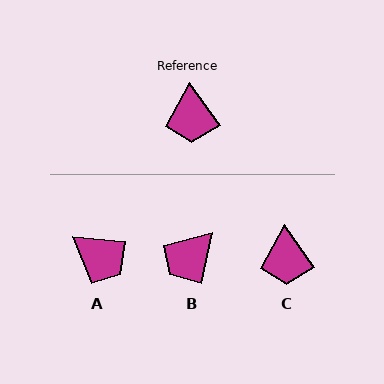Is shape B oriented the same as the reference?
No, it is off by about 47 degrees.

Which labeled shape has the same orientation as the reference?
C.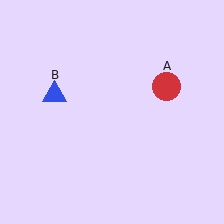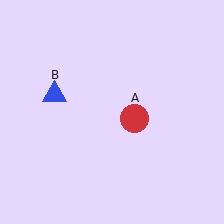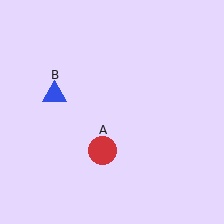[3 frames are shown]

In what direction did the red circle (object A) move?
The red circle (object A) moved down and to the left.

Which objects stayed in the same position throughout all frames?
Blue triangle (object B) remained stationary.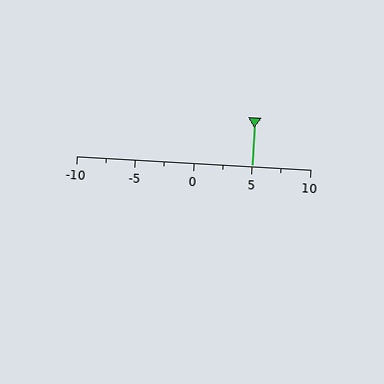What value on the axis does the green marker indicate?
The marker indicates approximately 5.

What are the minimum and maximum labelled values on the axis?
The axis runs from -10 to 10.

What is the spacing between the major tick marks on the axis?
The major ticks are spaced 5 apart.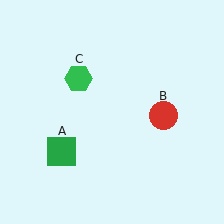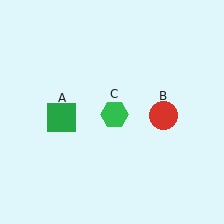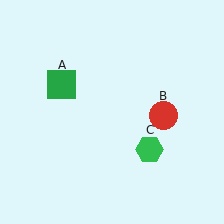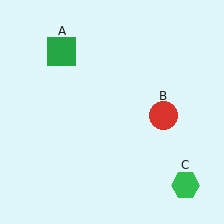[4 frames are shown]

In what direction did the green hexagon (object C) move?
The green hexagon (object C) moved down and to the right.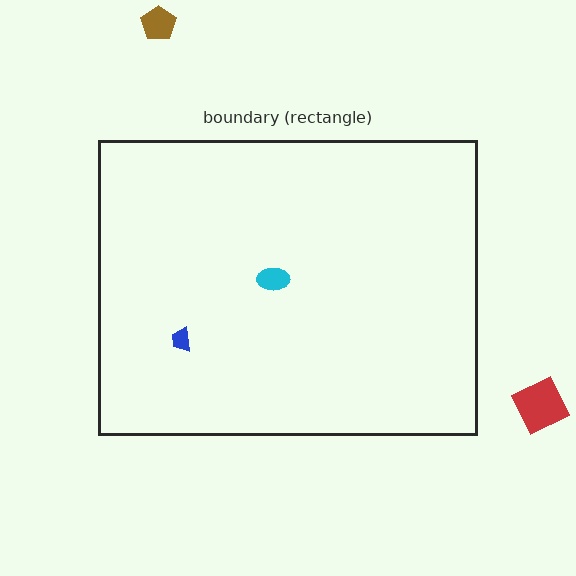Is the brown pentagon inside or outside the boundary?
Outside.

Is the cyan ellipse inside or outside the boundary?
Inside.